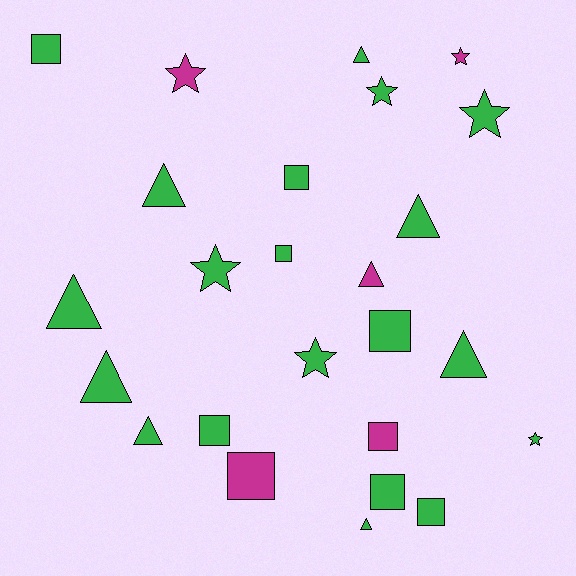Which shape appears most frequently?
Square, with 9 objects.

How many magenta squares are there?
There are 2 magenta squares.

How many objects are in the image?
There are 25 objects.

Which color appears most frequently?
Green, with 20 objects.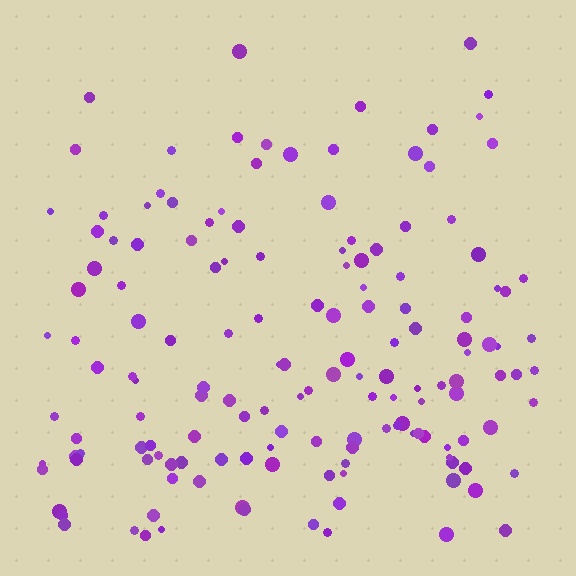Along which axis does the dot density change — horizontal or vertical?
Vertical.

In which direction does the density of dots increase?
From top to bottom, with the bottom side densest.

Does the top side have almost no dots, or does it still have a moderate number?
Still a moderate number, just noticeably fewer than the bottom.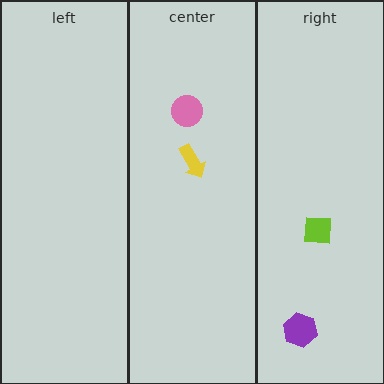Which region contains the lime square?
The right region.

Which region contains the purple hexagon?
The right region.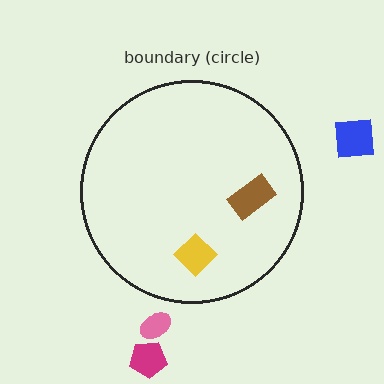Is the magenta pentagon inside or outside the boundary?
Outside.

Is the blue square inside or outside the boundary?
Outside.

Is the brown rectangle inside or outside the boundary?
Inside.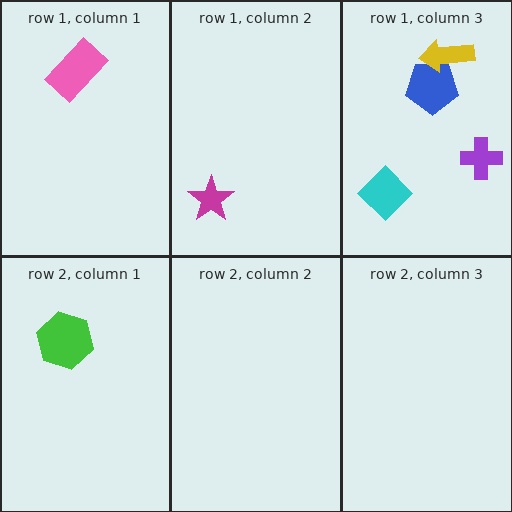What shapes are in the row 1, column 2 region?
The magenta star.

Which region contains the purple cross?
The row 1, column 3 region.